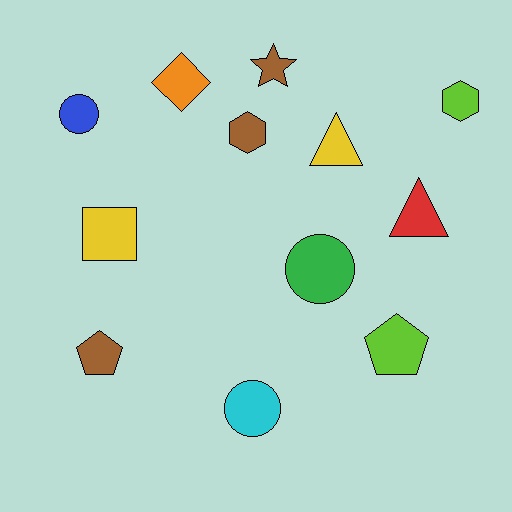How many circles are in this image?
There are 3 circles.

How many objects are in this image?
There are 12 objects.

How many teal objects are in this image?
There are no teal objects.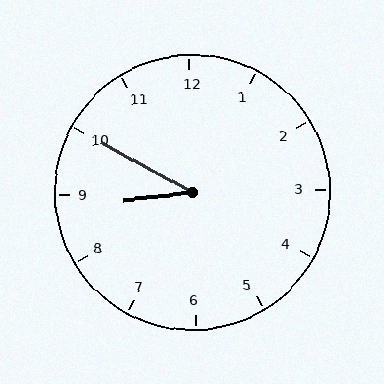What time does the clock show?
8:50.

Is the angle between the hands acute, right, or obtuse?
It is acute.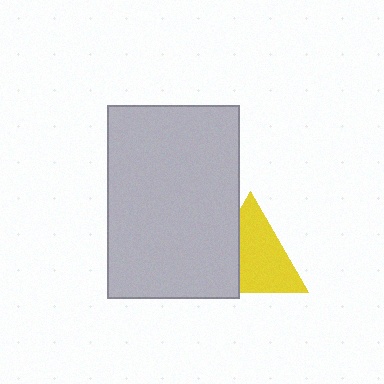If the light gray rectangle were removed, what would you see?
You would see the complete yellow triangle.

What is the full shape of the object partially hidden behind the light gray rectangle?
The partially hidden object is a yellow triangle.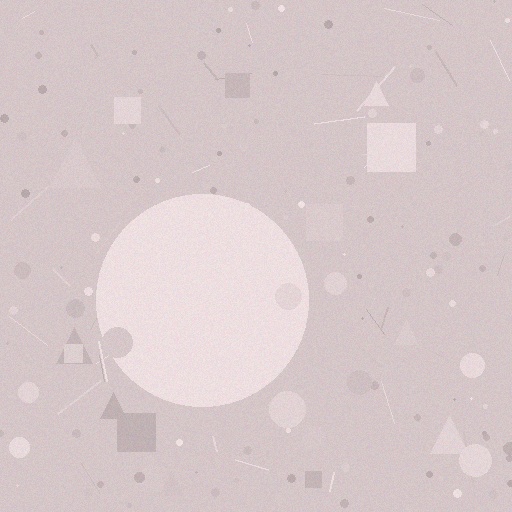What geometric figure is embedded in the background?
A circle is embedded in the background.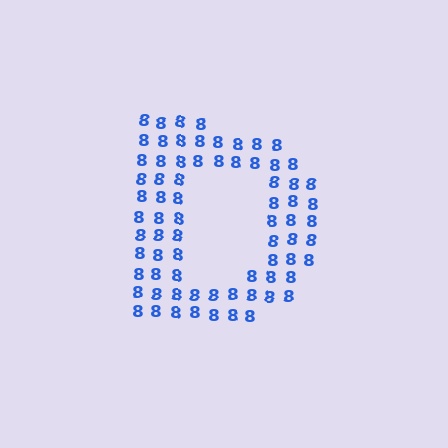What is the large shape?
The large shape is the letter D.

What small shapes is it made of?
It is made of small digit 8's.